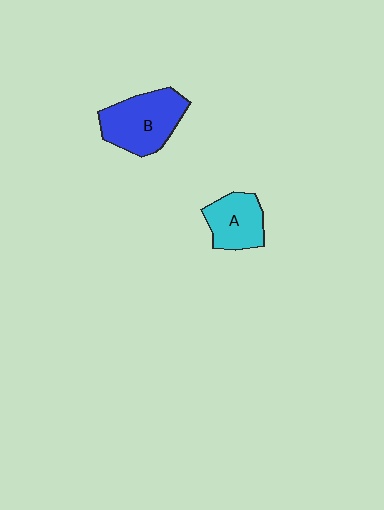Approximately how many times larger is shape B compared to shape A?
Approximately 1.4 times.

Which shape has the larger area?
Shape B (blue).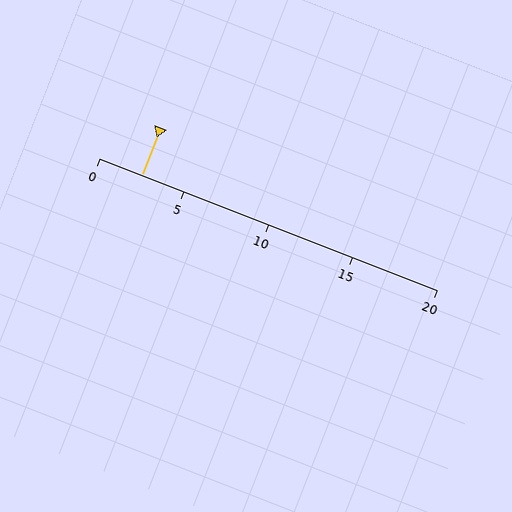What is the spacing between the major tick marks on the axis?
The major ticks are spaced 5 apart.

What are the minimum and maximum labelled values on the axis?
The axis runs from 0 to 20.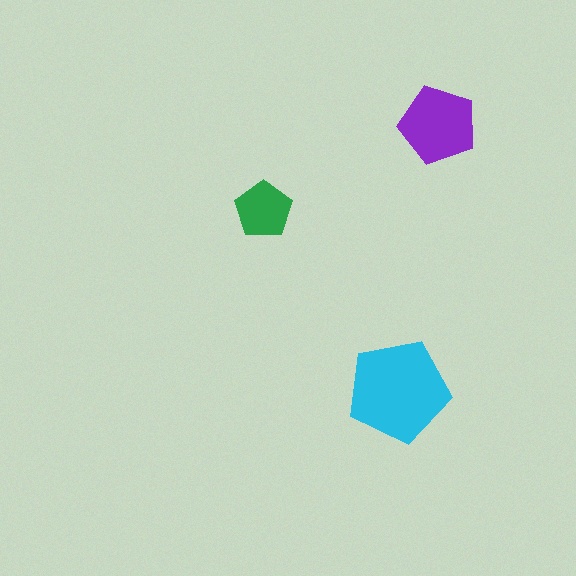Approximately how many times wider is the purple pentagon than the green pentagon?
About 1.5 times wider.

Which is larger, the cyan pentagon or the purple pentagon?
The cyan one.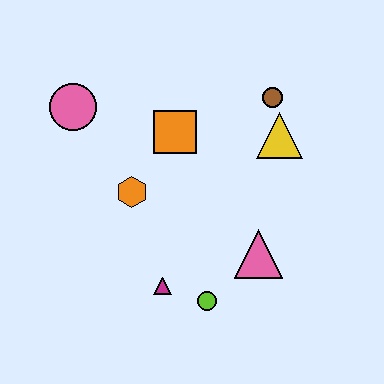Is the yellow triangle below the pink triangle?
No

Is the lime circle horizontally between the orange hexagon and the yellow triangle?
Yes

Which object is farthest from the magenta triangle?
The brown circle is farthest from the magenta triangle.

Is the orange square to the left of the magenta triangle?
No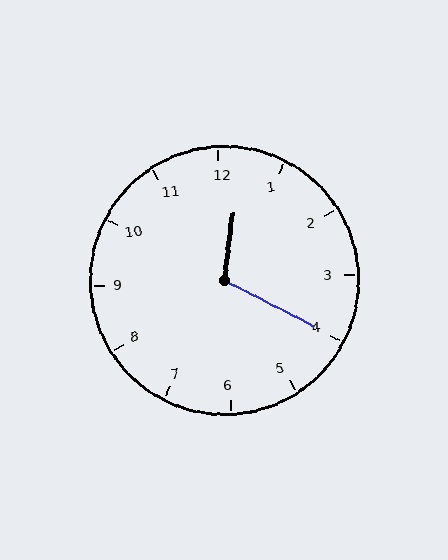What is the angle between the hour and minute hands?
Approximately 110 degrees.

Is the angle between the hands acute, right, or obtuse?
It is obtuse.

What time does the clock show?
12:20.